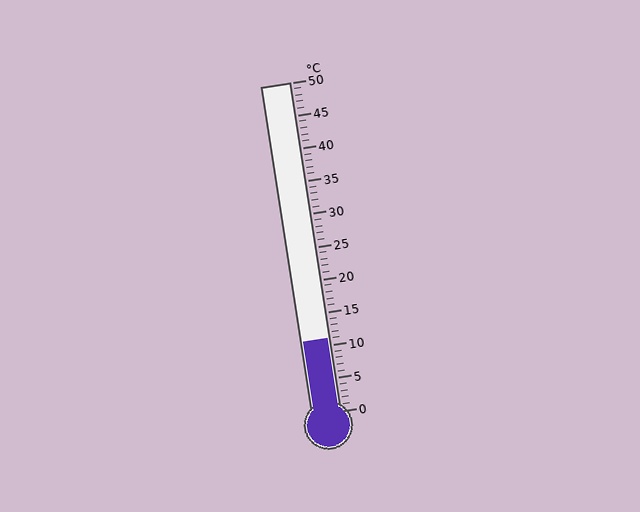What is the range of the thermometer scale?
The thermometer scale ranges from 0°C to 50°C.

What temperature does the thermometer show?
The thermometer shows approximately 11°C.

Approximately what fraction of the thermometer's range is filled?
The thermometer is filled to approximately 20% of its range.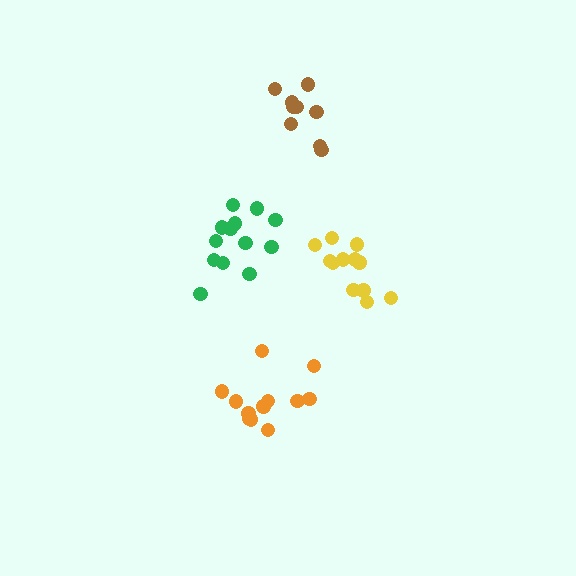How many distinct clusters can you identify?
There are 4 distinct clusters.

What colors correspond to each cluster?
The clusters are colored: yellow, brown, green, orange.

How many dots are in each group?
Group 1: 12 dots, Group 2: 9 dots, Group 3: 13 dots, Group 4: 12 dots (46 total).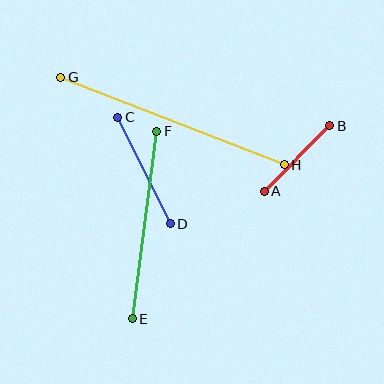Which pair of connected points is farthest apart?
Points G and H are farthest apart.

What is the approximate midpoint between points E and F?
The midpoint is at approximately (145, 225) pixels.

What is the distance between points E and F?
The distance is approximately 189 pixels.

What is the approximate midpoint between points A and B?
The midpoint is at approximately (297, 158) pixels.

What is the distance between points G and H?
The distance is approximately 240 pixels.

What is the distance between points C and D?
The distance is approximately 119 pixels.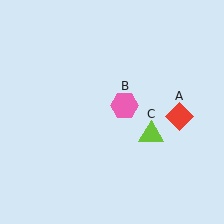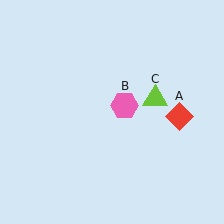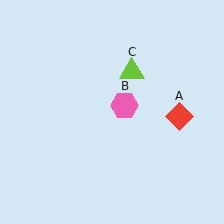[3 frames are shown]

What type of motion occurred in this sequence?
The lime triangle (object C) rotated counterclockwise around the center of the scene.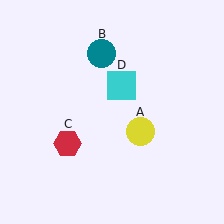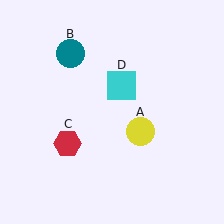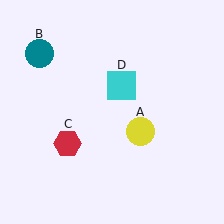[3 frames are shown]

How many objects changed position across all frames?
1 object changed position: teal circle (object B).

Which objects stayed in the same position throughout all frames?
Yellow circle (object A) and red hexagon (object C) and cyan square (object D) remained stationary.